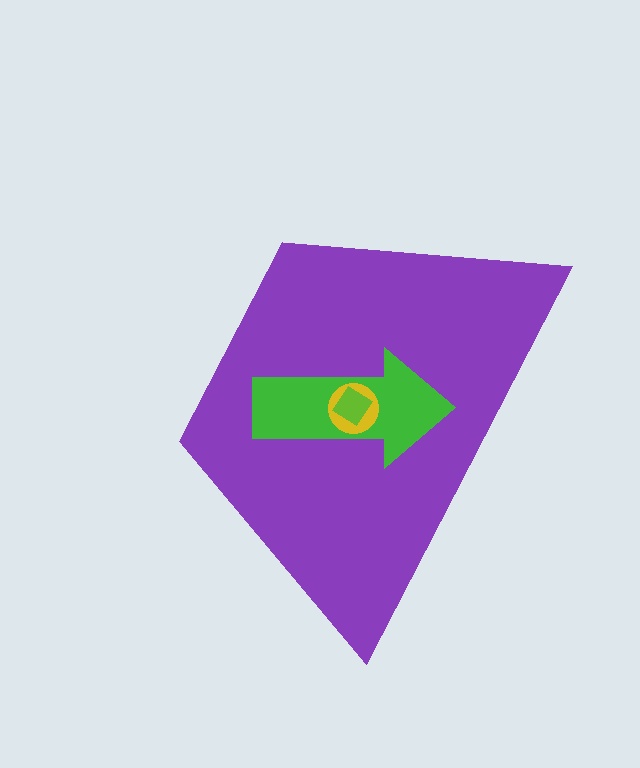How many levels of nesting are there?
4.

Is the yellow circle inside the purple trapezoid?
Yes.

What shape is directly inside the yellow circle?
The lime diamond.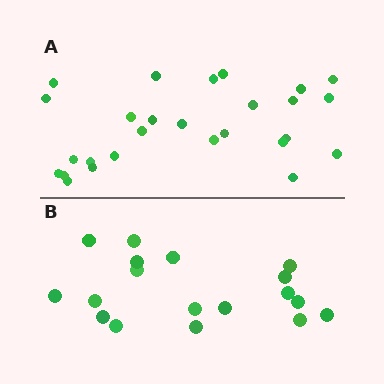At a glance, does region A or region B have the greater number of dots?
Region A (the top region) has more dots.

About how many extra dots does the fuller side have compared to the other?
Region A has roughly 8 or so more dots than region B.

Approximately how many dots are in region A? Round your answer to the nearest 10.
About 30 dots. (The exact count is 27, which rounds to 30.)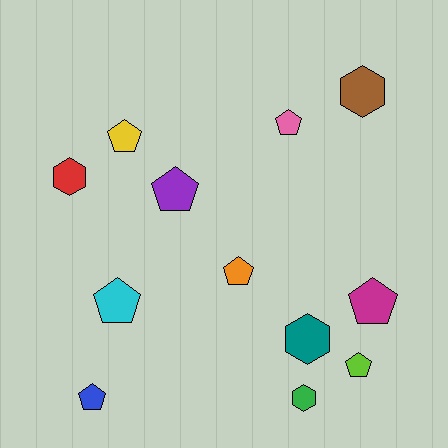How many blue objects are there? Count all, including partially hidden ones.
There is 1 blue object.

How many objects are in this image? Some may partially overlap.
There are 12 objects.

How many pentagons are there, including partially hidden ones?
There are 8 pentagons.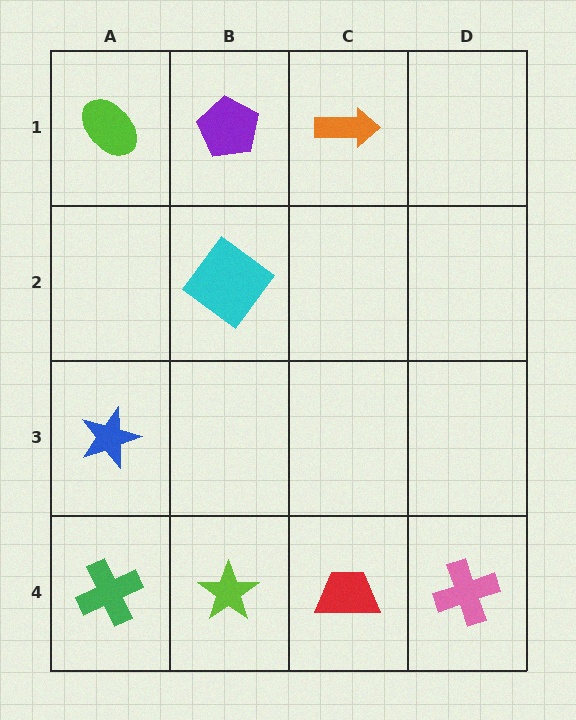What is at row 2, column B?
A cyan diamond.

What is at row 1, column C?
An orange arrow.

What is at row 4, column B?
A lime star.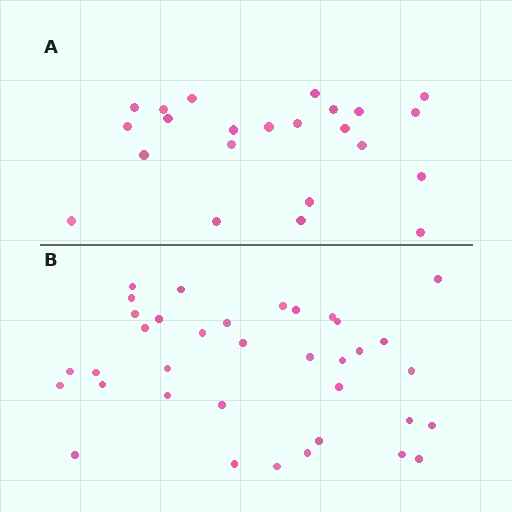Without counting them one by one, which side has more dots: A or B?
Region B (the bottom region) has more dots.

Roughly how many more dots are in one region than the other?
Region B has approximately 15 more dots than region A.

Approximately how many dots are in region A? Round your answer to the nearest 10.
About 20 dots. (The exact count is 23, which rounds to 20.)